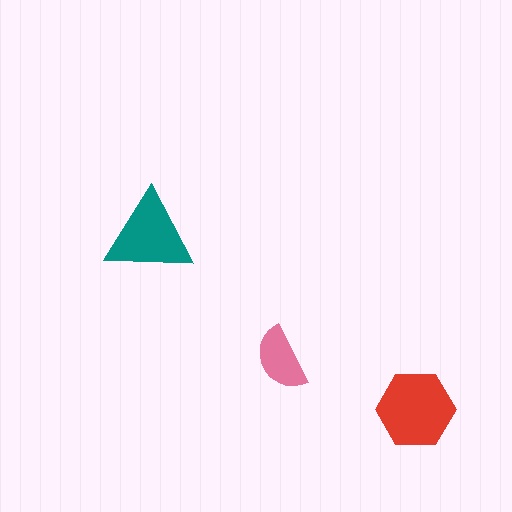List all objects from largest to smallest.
The red hexagon, the teal triangle, the pink semicircle.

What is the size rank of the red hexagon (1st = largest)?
1st.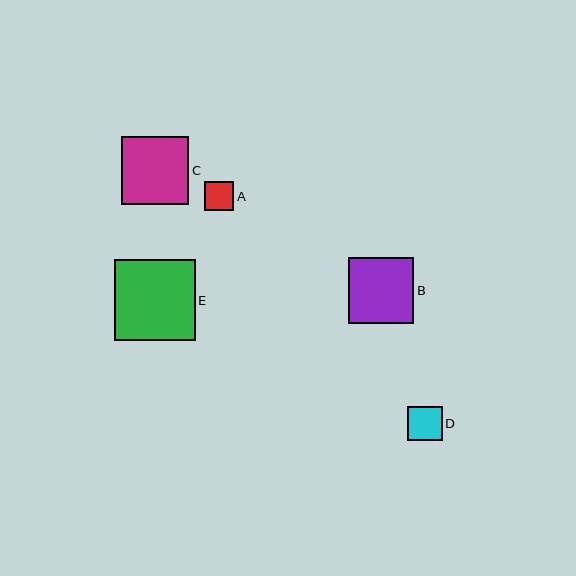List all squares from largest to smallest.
From largest to smallest: E, C, B, D, A.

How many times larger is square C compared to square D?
Square C is approximately 2.0 times the size of square D.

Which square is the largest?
Square E is the largest with a size of approximately 80 pixels.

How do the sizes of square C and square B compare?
Square C and square B are approximately the same size.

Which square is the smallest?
Square A is the smallest with a size of approximately 29 pixels.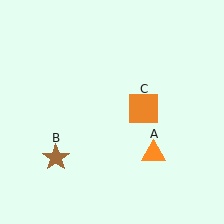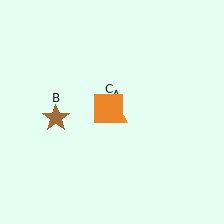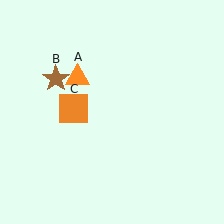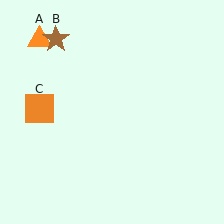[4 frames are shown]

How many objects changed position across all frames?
3 objects changed position: orange triangle (object A), brown star (object B), orange square (object C).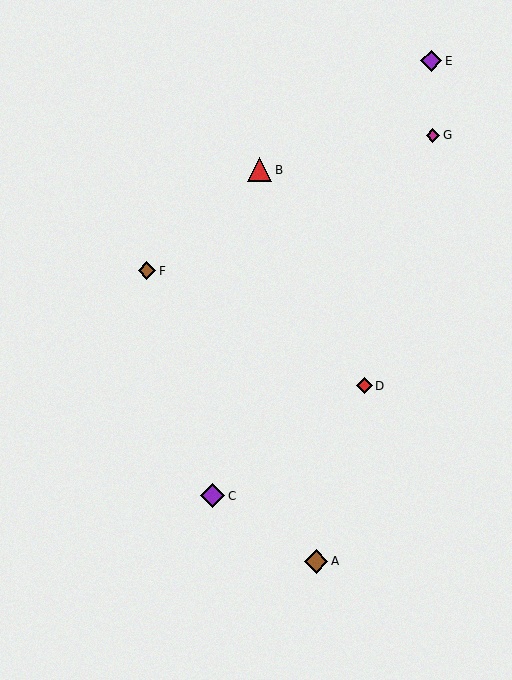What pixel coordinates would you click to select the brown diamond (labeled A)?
Click at (316, 561) to select the brown diamond A.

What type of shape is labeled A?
Shape A is a brown diamond.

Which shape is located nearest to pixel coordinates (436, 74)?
The purple diamond (labeled E) at (431, 61) is nearest to that location.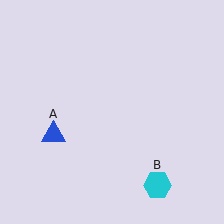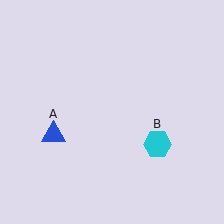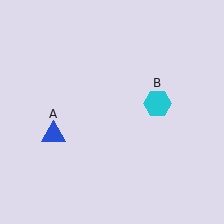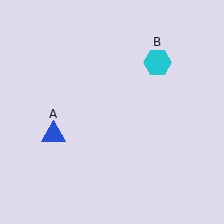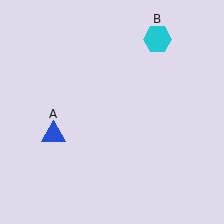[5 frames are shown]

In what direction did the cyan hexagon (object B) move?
The cyan hexagon (object B) moved up.